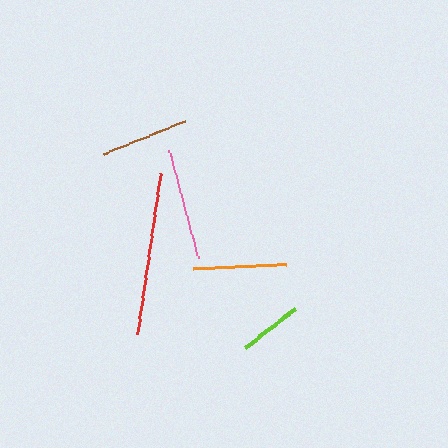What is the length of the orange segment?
The orange segment is approximately 93 pixels long.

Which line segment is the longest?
The red line is the longest at approximately 163 pixels.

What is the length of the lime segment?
The lime segment is approximately 63 pixels long.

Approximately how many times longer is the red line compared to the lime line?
The red line is approximately 2.6 times the length of the lime line.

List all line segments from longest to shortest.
From longest to shortest: red, pink, orange, brown, lime.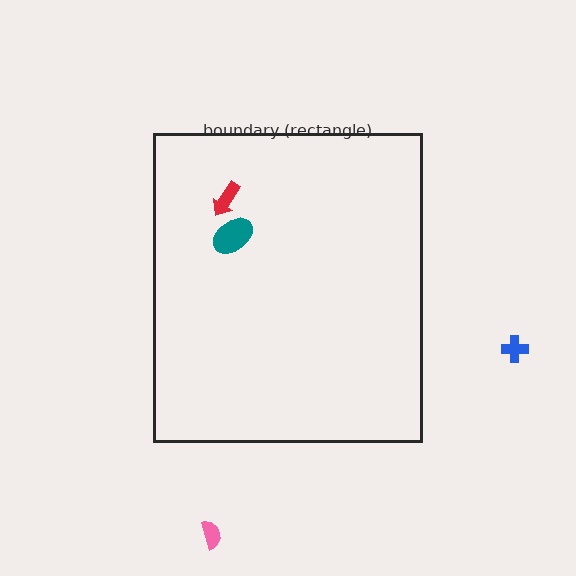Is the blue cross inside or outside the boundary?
Outside.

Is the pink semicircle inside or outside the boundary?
Outside.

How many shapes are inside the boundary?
2 inside, 2 outside.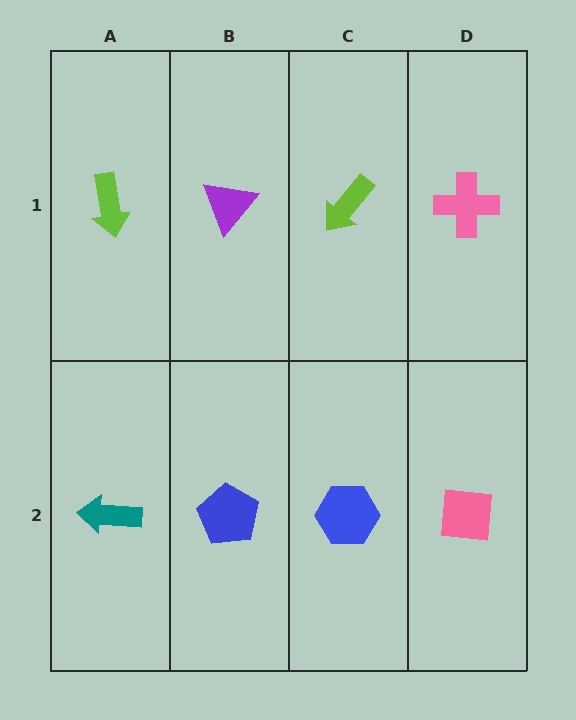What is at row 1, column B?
A purple triangle.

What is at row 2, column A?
A teal arrow.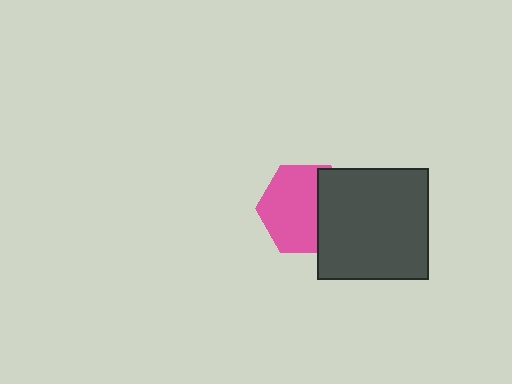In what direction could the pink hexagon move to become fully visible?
The pink hexagon could move left. That would shift it out from behind the dark gray square entirely.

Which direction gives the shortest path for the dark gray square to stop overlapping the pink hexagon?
Moving right gives the shortest separation.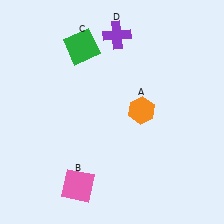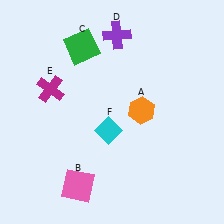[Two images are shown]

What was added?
A magenta cross (E), a cyan diamond (F) were added in Image 2.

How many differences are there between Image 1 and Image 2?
There are 2 differences between the two images.